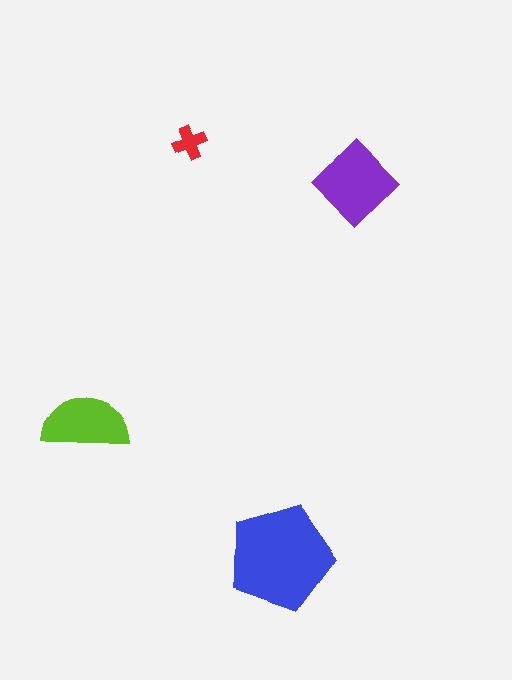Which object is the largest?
The blue pentagon.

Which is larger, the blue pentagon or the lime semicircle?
The blue pentagon.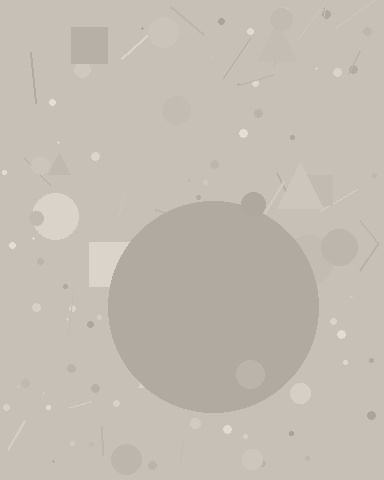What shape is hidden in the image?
A circle is hidden in the image.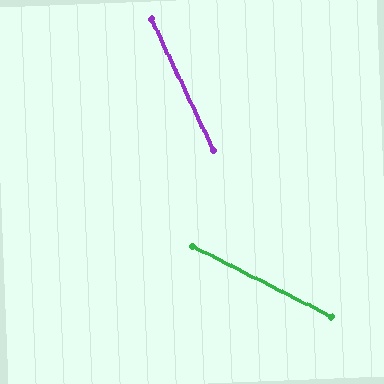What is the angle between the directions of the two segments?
Approximately 38 degrees.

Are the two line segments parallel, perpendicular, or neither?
Neither parallel nor perpendicular — they differ by about 38°.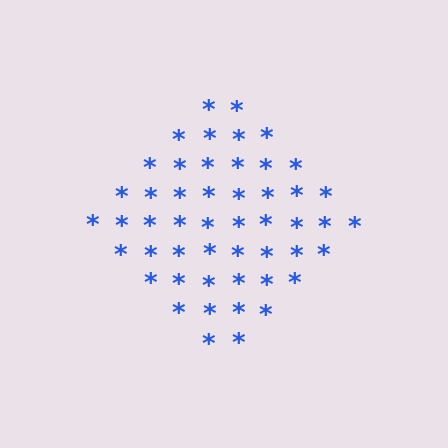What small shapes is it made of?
It is made of small asterisks.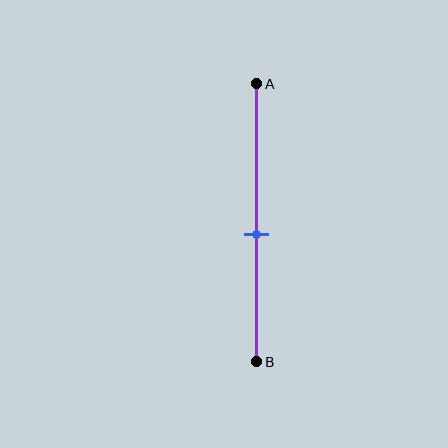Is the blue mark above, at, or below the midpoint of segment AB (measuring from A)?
The blue mark is below the midpoint of segment AB.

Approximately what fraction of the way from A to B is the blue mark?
The blue mark is approximately 55% of the way from A to B.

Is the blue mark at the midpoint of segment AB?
No, the mark is at about 55% from A, not at the 50% midpoint.